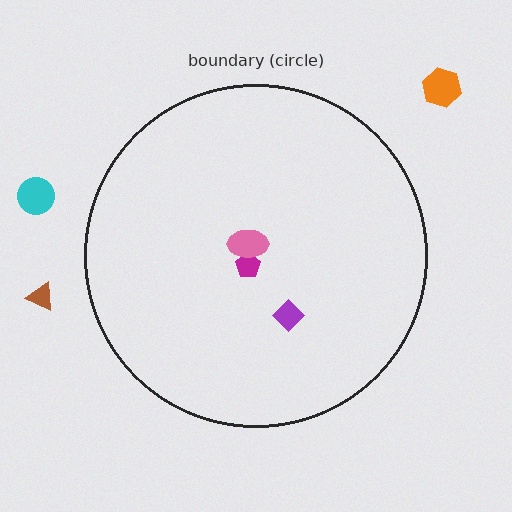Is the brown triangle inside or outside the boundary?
Outside.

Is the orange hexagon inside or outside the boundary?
Outside.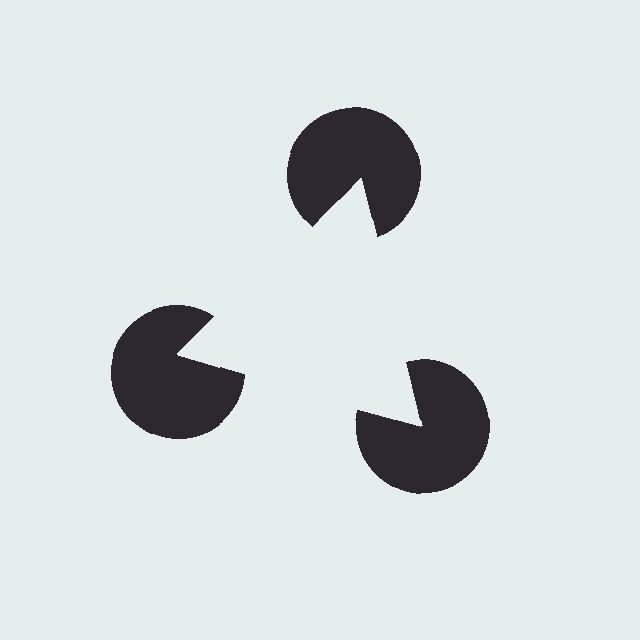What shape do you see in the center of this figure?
An illusory triangle — its edges are inferred from the aligned wedge cuts in the pac-man discs, not physically drawn.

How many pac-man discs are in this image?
There are 3 — one at each vertex of the illusory triangle.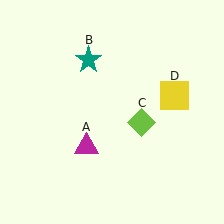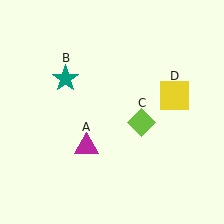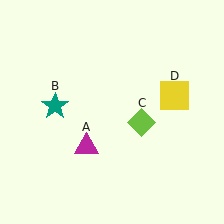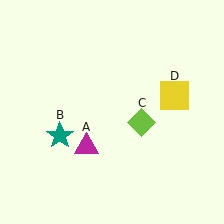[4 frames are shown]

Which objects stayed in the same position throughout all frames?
Magenta triangle (object A) and lime diamond (object C) and yellow square (object D) remained stationary.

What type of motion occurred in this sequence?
The teal star (object B) rotated counterclockwise around the center of the scene.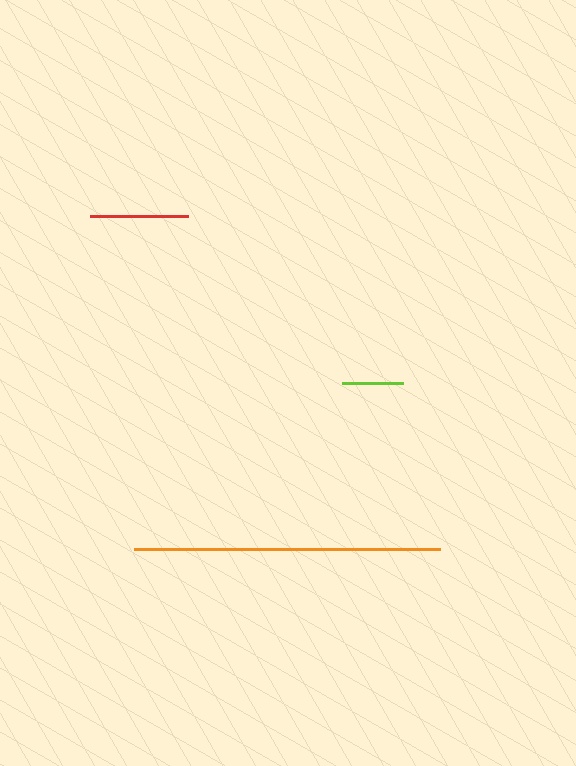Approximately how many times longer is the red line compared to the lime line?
The red line is approximately 1.6 times the length of the lime line.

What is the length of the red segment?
The red segment is approximately 98 pixels long.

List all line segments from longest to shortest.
From longest to shortest: orange, red, lime.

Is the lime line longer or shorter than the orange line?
The orange line is longer than the lime line.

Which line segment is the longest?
The orange line is the longest at approximately 307 pixels.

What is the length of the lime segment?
The lime segment is approximately 61 pixels long.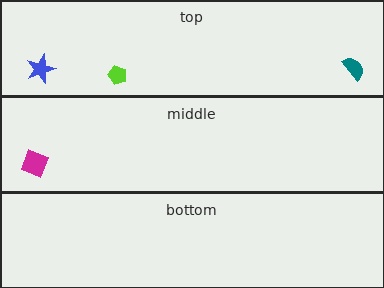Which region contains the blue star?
The top region.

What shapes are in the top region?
The teal semicircle, the blue star, the lime pentagon.